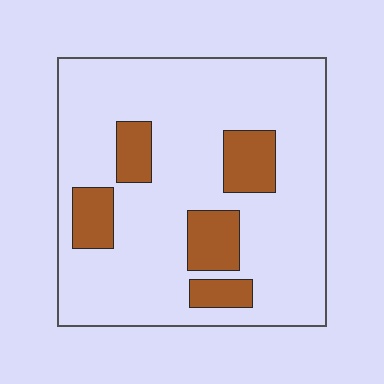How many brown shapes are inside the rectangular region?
5.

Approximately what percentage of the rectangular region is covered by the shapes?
Approximately 20%.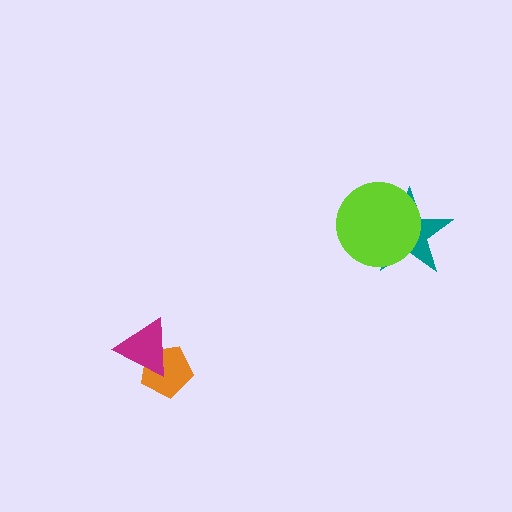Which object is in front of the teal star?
The lime circle is in front of the teal star.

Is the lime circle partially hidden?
No, no other shape covers it.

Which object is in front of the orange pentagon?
The magenta triangle is in front of the orange pentagon.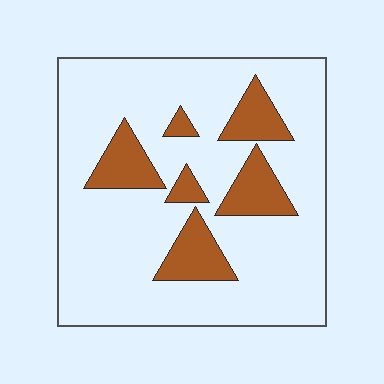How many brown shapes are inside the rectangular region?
6.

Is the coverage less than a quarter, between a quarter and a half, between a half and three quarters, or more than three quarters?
Less than a quarter.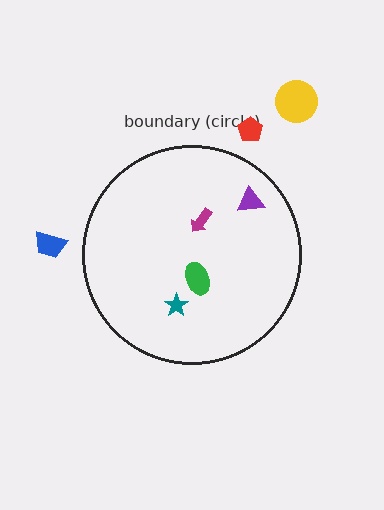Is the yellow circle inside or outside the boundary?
Outside.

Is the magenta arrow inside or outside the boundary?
Inside.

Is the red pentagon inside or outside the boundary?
Outside.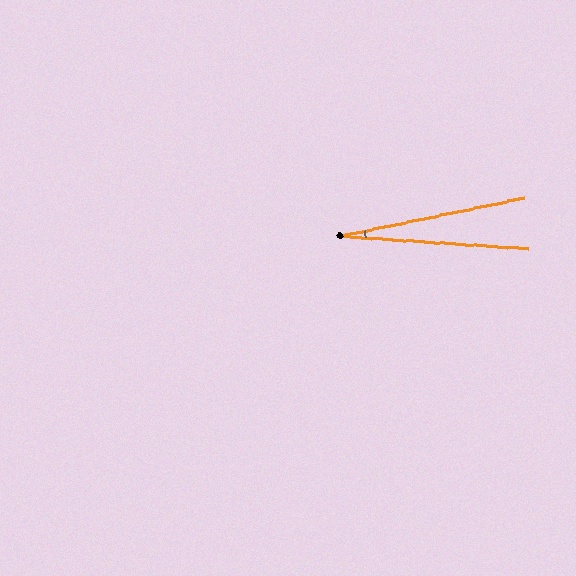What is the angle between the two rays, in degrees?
Approximately 16 degrees.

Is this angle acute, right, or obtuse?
It is acute.